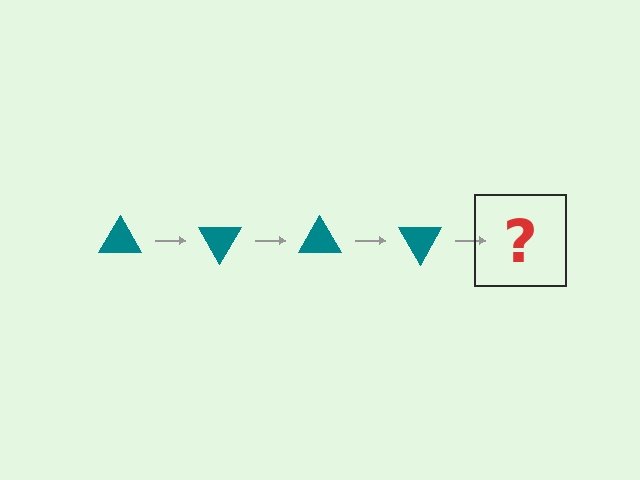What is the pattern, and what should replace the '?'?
The pattern is that the triangle rotates 60 degrees each step. The '?' should be a teal triangle rotated 240 degrees.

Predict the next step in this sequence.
The next step is a teal triangle rotated 240 degrees.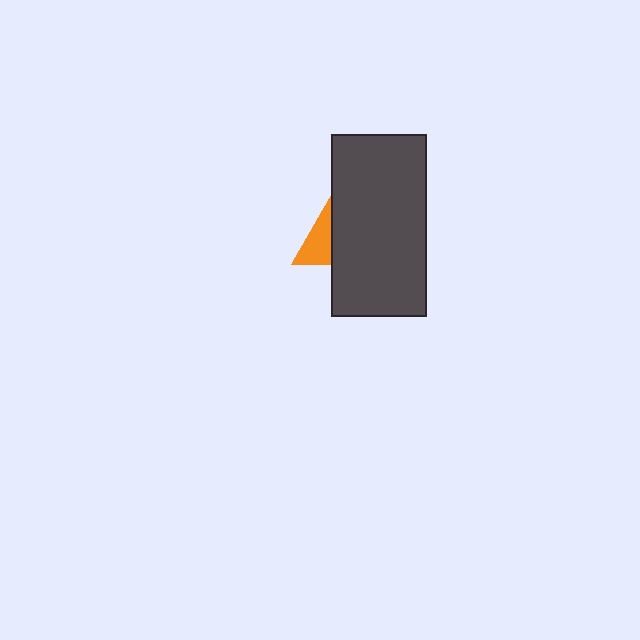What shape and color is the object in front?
The object in front is a dark gray rectangle.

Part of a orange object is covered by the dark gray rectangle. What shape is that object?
It is a triangle.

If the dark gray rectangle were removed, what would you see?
You would see the complete orange triangle.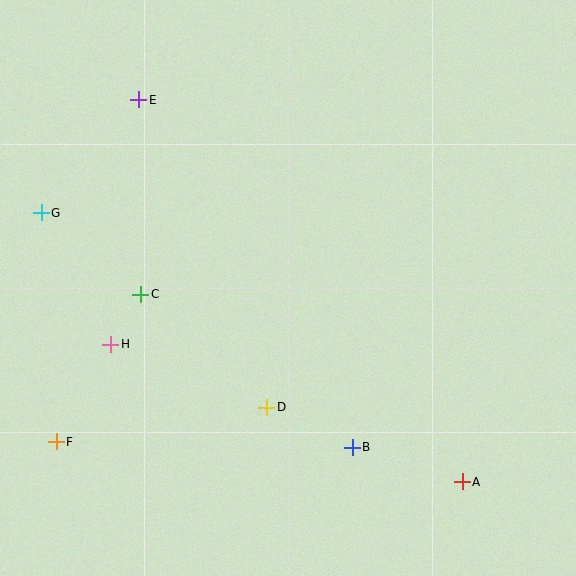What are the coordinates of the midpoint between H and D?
The midpoint between H and D is at (189, 376).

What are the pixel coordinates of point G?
Point G is at (41, 213).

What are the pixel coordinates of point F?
Point F is at (56, 442).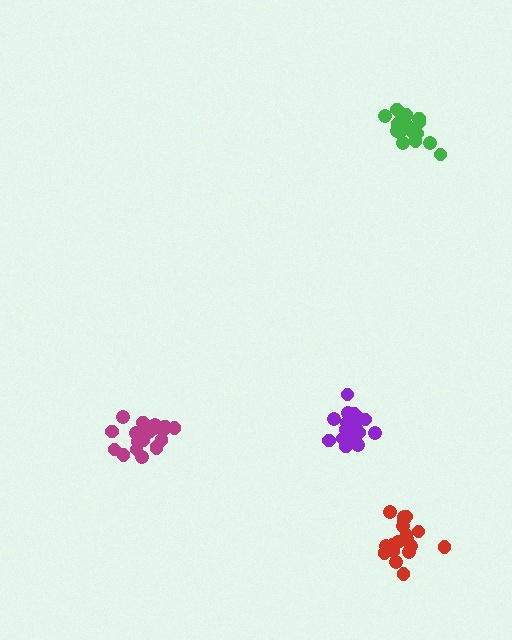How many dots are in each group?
Group 1: 20 dots, Group 2: 18 dots, Group 3: 21 dots, Group 4: 16 dots (75 total).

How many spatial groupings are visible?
There are 4 spatial groupings.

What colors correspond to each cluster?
The clusters are colored: magenta, red, purple, green.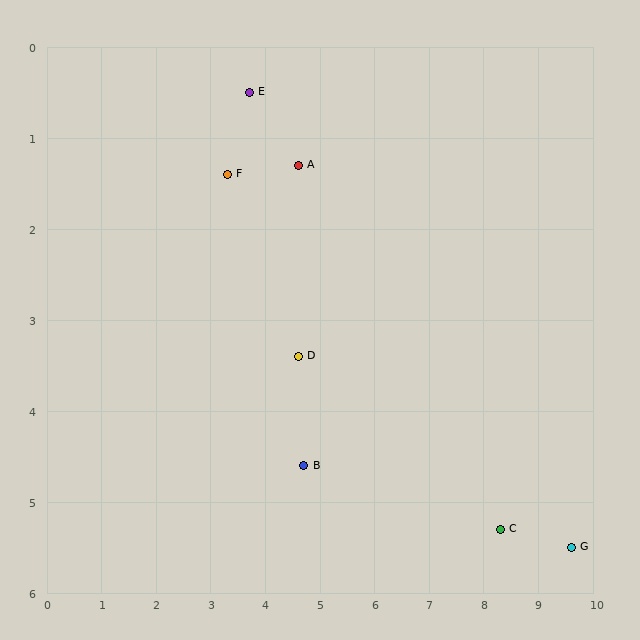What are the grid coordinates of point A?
Point A is at approximately (4.6, 1.3).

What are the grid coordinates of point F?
Point F is at approximately (3.3, 1.4).